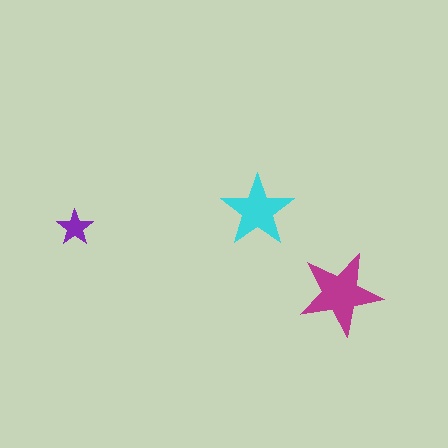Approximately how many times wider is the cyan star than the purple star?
About 2 times wider.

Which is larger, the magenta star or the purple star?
The magenta one.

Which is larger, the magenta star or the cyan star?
The magenta one.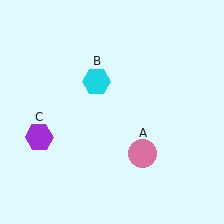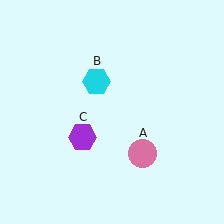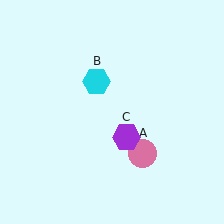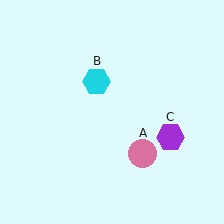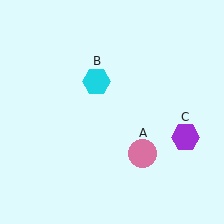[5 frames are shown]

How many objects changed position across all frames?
1 object changed position: purple hexagon (object C).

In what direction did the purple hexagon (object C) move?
The purple hexagon (object C) moved right.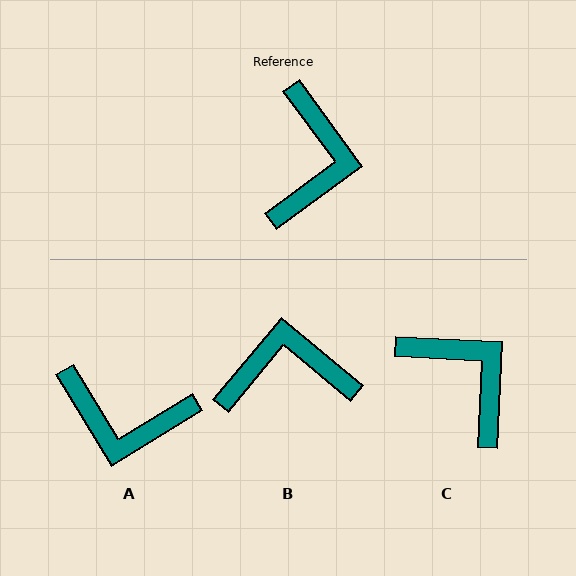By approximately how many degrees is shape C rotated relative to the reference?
Approximately 51 degrees counter-clockwise.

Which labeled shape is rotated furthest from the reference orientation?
B, about 104 degrees away.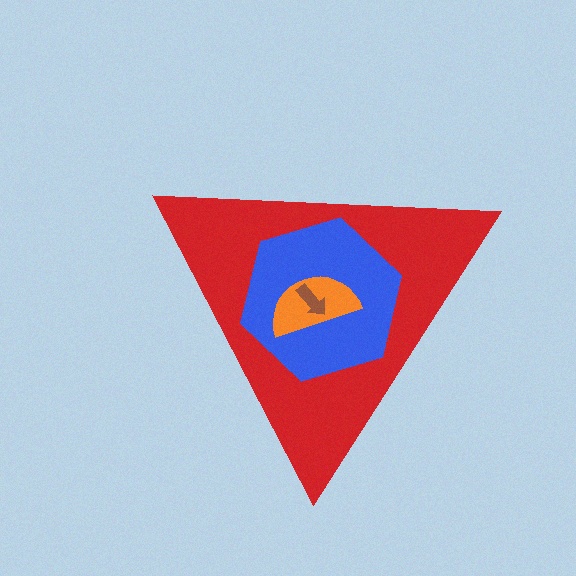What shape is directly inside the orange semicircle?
The brown arrow.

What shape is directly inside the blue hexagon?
The orange semicircle.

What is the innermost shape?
The brown arrow.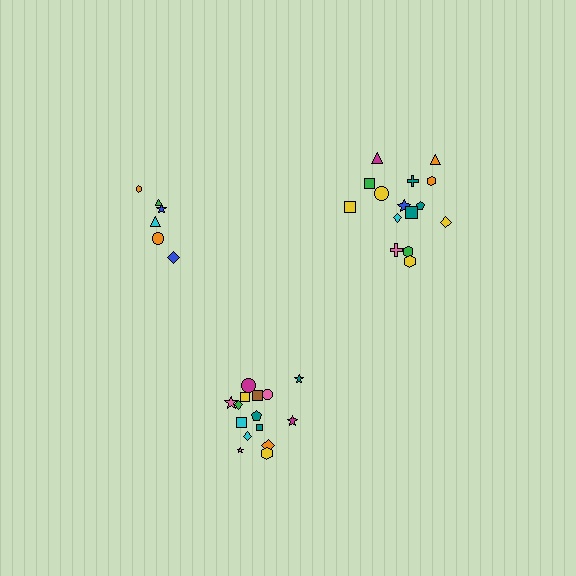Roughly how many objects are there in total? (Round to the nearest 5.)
Roughly 35 objects in total.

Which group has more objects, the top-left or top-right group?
The top-right group.